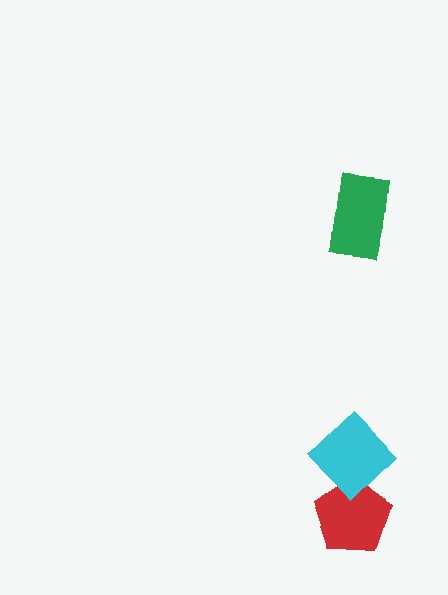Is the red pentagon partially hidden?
Yes, it is partially covered by another shape.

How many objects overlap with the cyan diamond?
1 object overlaps with the cyan diamond.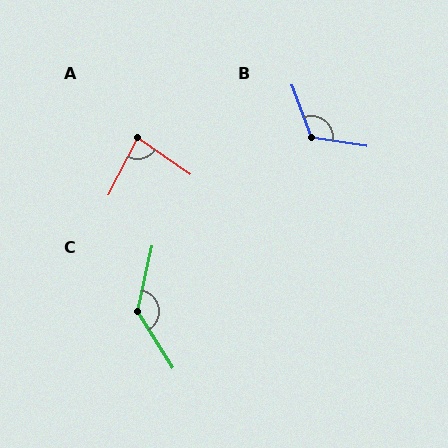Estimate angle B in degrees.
Approximately 119 degrees.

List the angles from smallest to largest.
A (82°), B (119°), C (135°).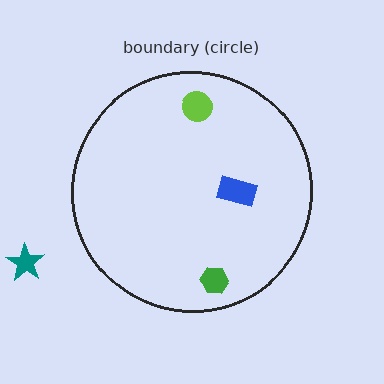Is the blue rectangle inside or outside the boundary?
Inside.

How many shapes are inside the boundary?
3 inside, 1 outside.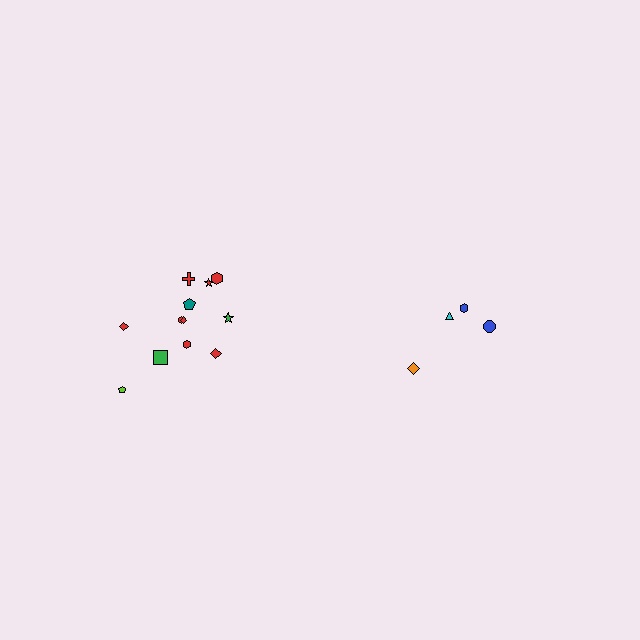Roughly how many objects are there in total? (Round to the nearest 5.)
Roughly 15 objects in total.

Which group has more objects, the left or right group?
The left group.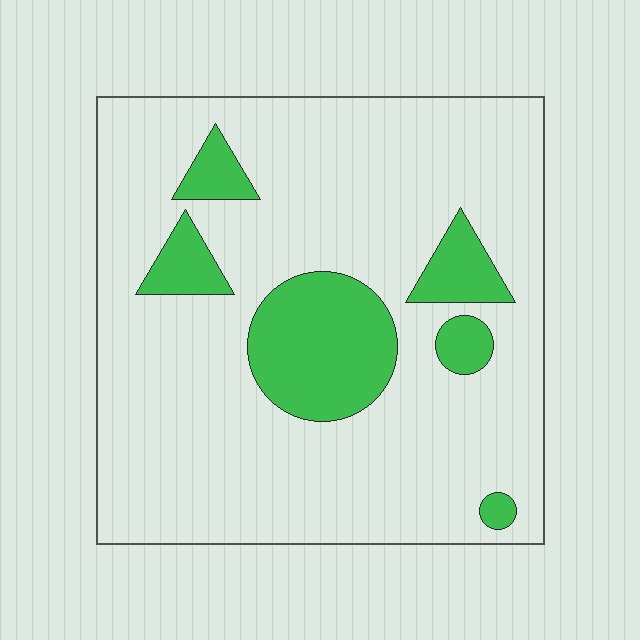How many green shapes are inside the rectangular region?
6.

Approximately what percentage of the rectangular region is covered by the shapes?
Approximately 15%.